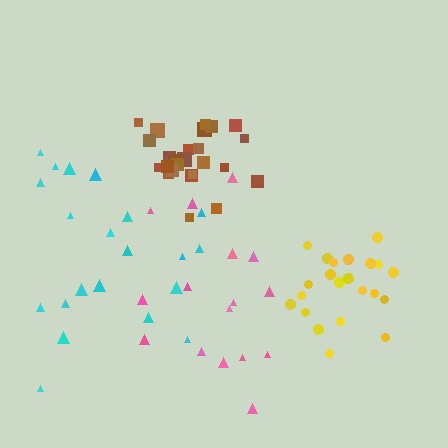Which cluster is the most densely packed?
Brown.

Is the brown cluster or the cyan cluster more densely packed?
Brown.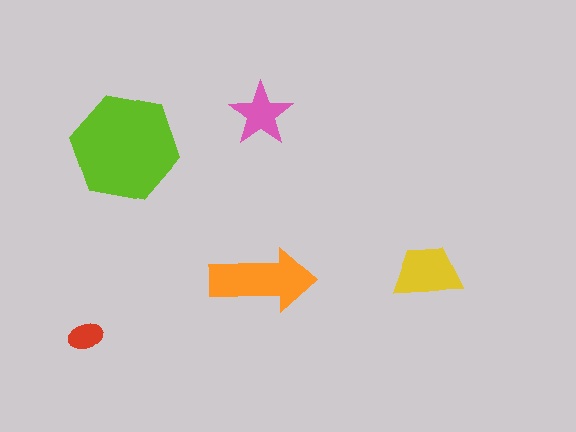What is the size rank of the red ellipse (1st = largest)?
5th.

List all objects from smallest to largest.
The red ellipse, the pink star, the yellow trapezoid, the orange arrow, the lime hexagon.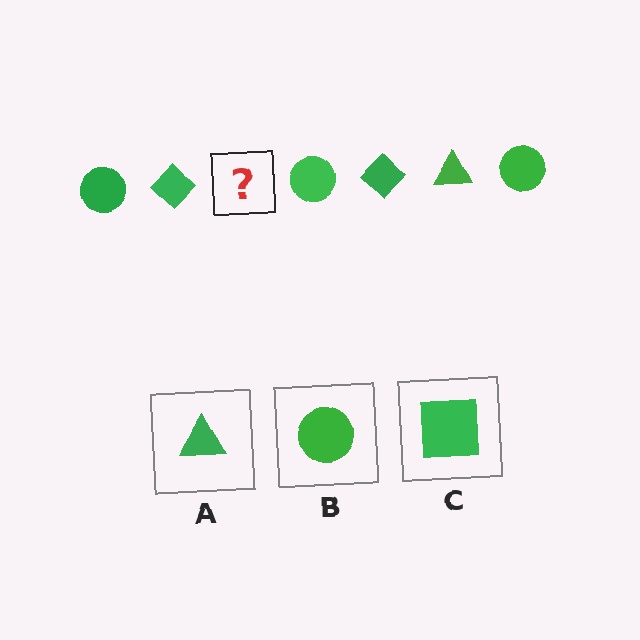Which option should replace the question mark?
Option A.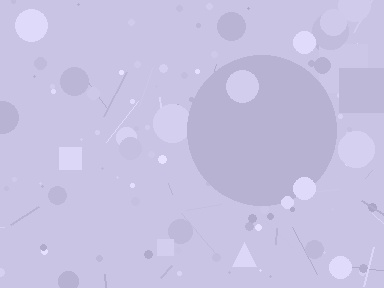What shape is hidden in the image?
A circle is hidden in the image.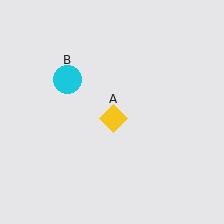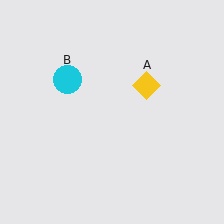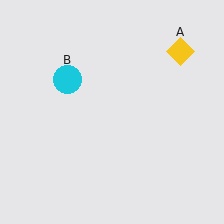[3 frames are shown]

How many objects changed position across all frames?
1 object changed position: yellow diamond (object A).